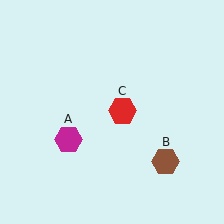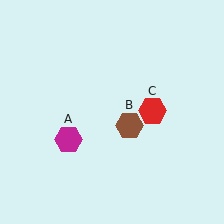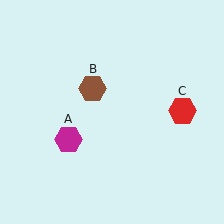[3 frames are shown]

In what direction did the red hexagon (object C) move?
The red hexagon (object C) moved right.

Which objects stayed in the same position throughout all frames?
Magenta hexagon (object A) remained stationary.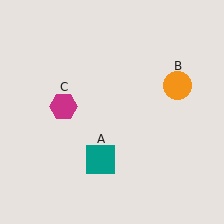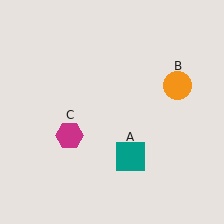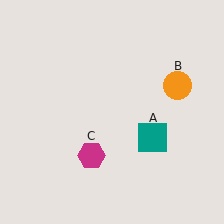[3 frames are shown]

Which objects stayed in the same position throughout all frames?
Orange circle (object B) remained stationary.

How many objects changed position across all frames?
2 objects changed position: teal square (object A), magenta hexagon (object C).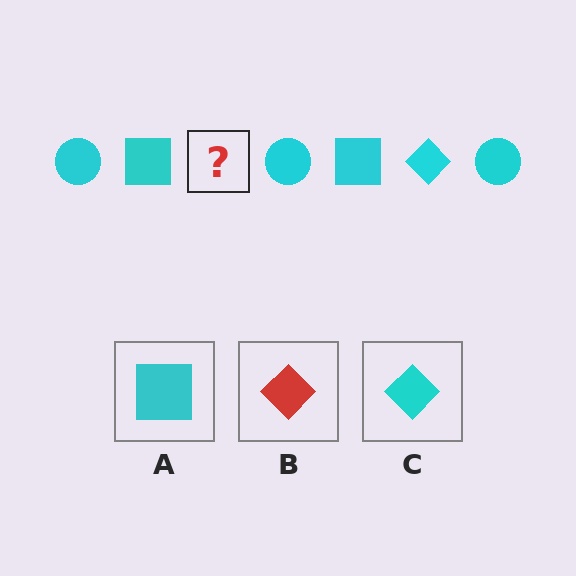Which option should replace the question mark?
Option C.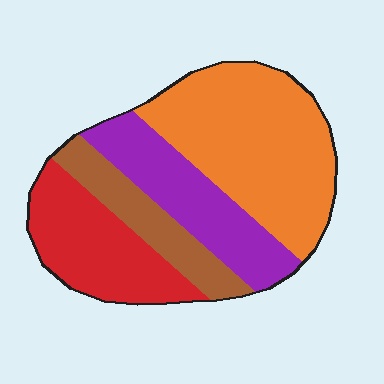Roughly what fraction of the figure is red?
Red takes up less than a quarter of the figure.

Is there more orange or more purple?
Orange.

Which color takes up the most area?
Orange, at roughly 40%.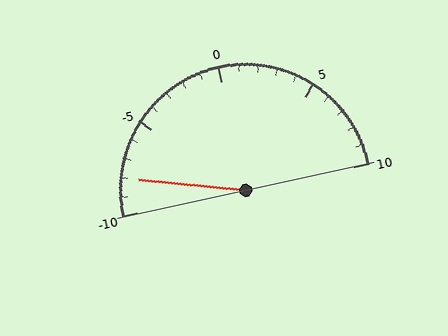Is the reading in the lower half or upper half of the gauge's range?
The reading is in the lower half of the range (-10 to 10).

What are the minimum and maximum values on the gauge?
The gauge ranges from -10 to 10.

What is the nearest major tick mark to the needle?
The nearest major tick mark is -10.